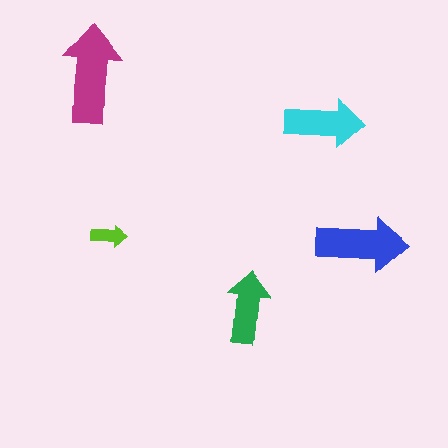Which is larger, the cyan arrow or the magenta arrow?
The magenta one.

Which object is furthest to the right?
The blue arrow is rightmost.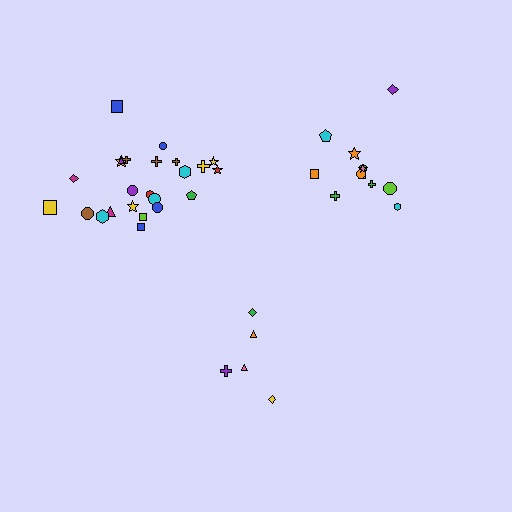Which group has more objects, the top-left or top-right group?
The top-left group.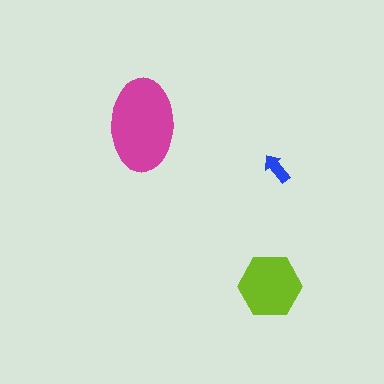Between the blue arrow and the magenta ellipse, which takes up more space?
The magenta ellipse.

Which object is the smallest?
The blue arrow.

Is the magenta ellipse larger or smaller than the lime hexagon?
Larger.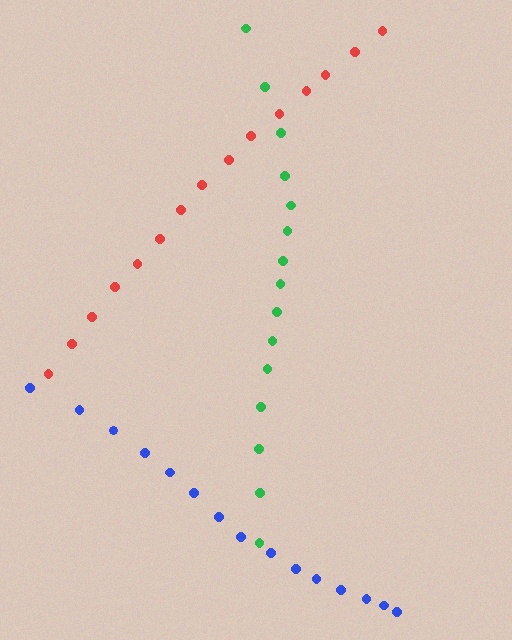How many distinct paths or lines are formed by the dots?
There are 3 distinct paths.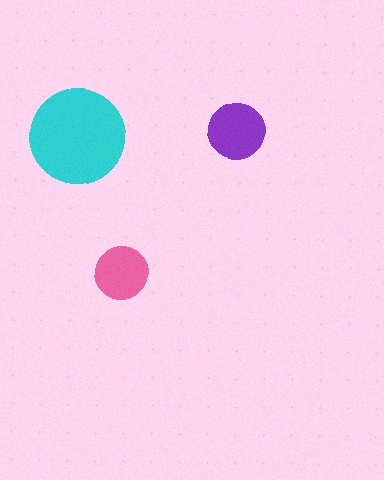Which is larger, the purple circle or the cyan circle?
The cyan one.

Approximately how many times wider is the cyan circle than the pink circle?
About 2 times wider.